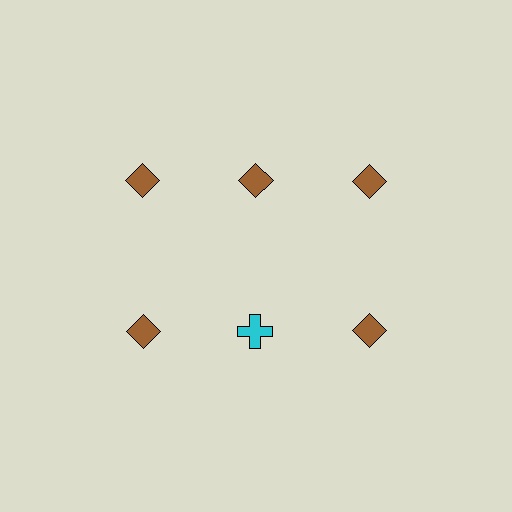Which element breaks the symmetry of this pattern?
The cyan cross in the second row, second from left column breaks the symmetry. All other shapes are brown diamonds.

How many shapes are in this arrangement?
There are 6 shapes arranged in a grid pattern.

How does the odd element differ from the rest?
It differs in both color (cyan instead of brown) and shape (cross instead of diamond).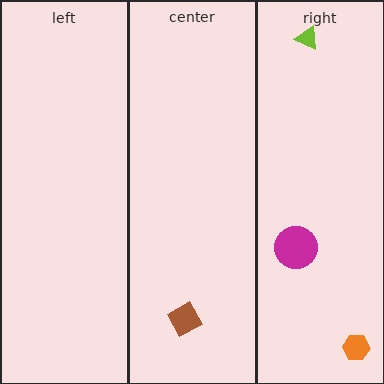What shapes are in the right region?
The lime triangle, the orange hexagon, the magenta circle.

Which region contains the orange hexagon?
The right region.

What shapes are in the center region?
The brown diamond.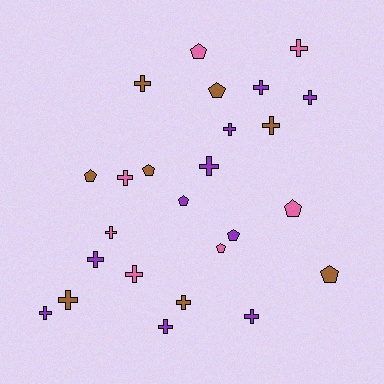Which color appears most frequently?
Purple, with 10 objects.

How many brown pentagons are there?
There are 4 brown pentagons.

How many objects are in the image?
There are 25 objects.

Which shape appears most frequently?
Cross, with 16 objects.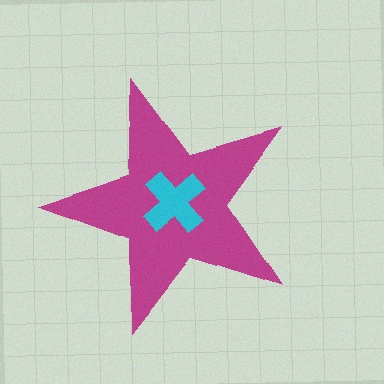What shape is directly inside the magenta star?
The cyan cross.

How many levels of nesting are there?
2.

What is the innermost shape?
The cyan cross.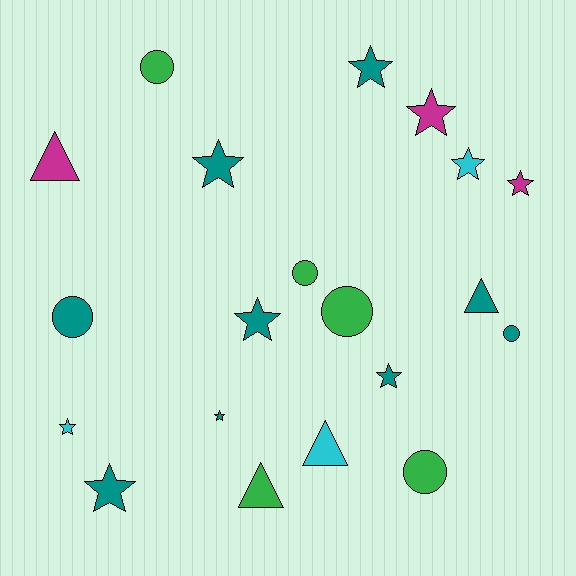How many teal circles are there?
There are 2 teal circles.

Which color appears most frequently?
Teal, with 9 objects.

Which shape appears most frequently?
Star, with 10 objects.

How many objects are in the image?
There are 20 objects.